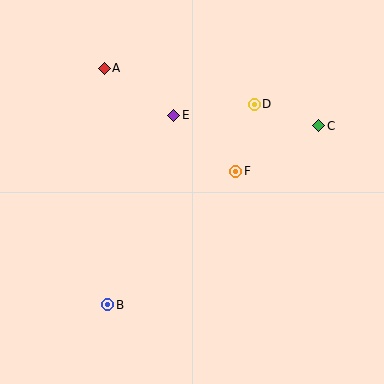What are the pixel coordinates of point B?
Point B is at (108, 305).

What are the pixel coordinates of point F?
Point F is at (236, 171).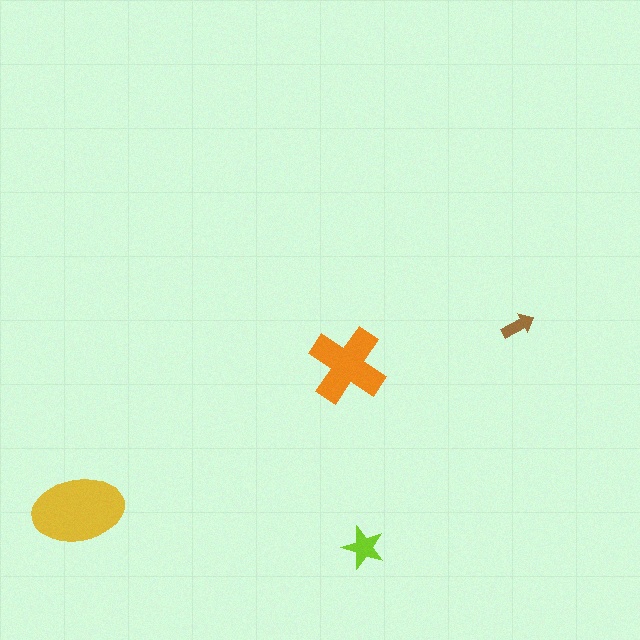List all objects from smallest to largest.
The brown arrow, the lime star, the orange cross, the yellow ellipse.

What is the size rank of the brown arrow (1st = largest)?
4th.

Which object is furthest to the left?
The yellow ellipse is leftmost.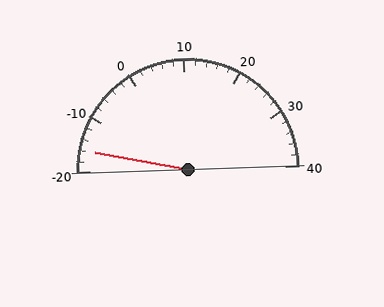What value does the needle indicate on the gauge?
The needle indicates approximately -16.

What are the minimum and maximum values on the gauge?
The gauge ranges from -20 to 40.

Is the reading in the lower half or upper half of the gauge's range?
The reading is in the lower half of the range (-20 to 40).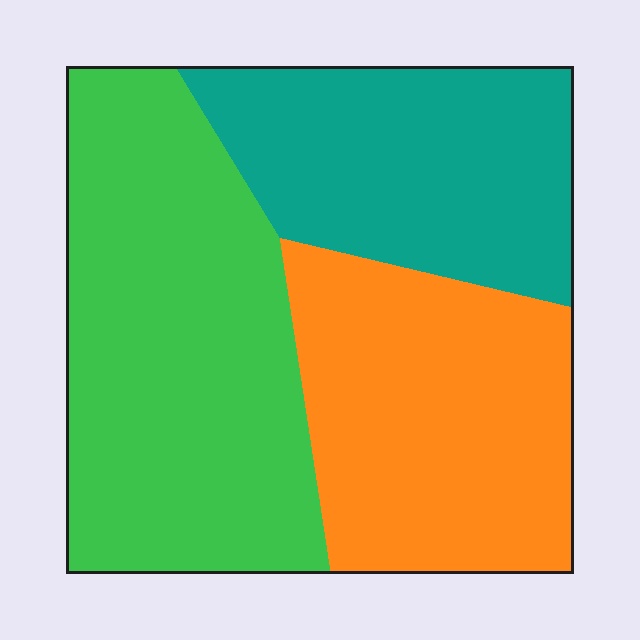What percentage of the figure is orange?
Orange covers about 30% of the figure.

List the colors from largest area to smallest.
From largest to smallest: green, orange, teal.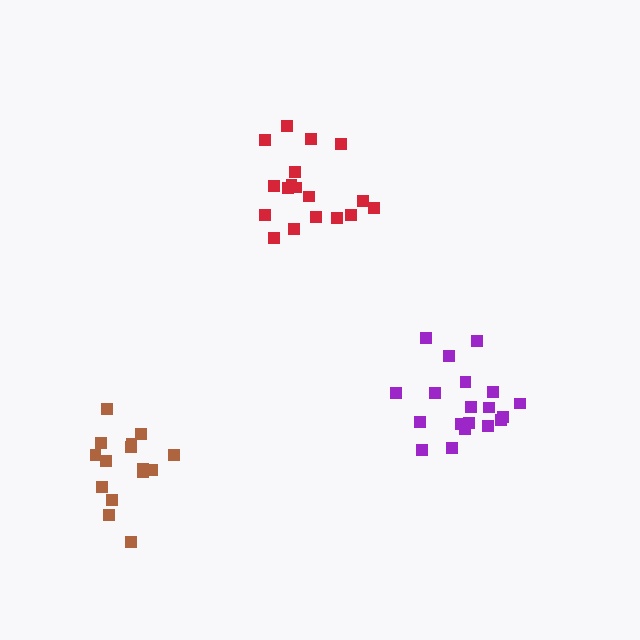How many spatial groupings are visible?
There are 3 spatial groupings.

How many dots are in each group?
Group 1: 15 dots, Group 2: 19 dots, Group 3: 18 dots (52 total).